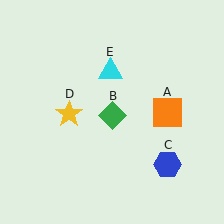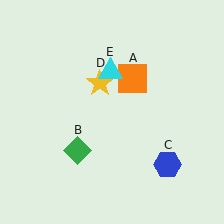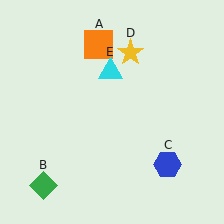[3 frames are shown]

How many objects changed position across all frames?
3 objects changed position: orange square (object A), green diamond (object B), yellow star (object D).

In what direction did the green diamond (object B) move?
The green diamond (object B) moved down and to the left.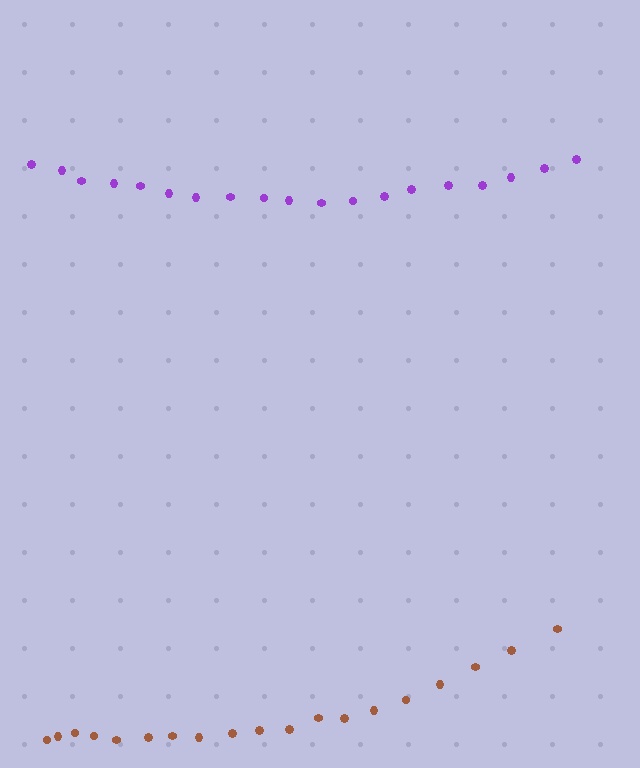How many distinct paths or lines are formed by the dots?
There are 2 distinct paths.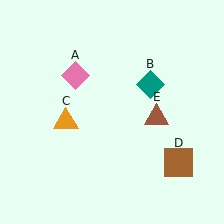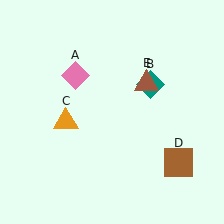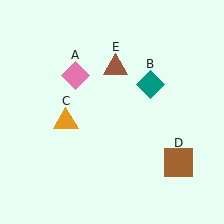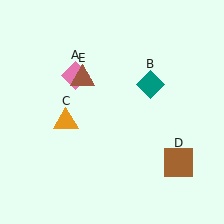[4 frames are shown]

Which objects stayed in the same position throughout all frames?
Pink diamond (object A) and teal diamond (object B) and orange triangle (object C) and brown square (object D) remained stationary.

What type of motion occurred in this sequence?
The brown triangle (object E) rotated counterclockwise around the center of the scene.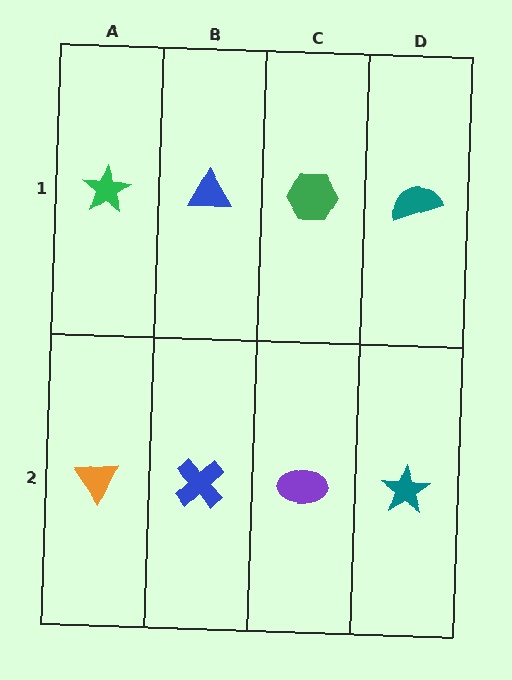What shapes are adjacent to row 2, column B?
A blue triangle (row 1, column B), an orange triangle (row 2, column A), a purple ellipse (row 2, column C).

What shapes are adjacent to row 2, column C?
A green hexagon (row 1, column C), a blue cross (row 2, column B), a teal star (row 2, column D).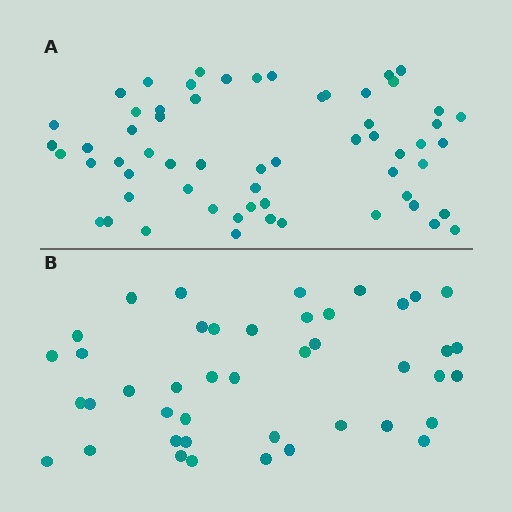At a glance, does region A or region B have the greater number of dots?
Region A (the top region) has more dots.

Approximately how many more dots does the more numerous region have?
Region A has approximately 15 more dots than region B.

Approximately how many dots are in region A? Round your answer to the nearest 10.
About 60 dots.